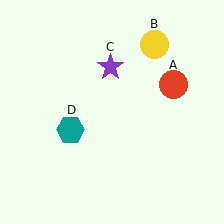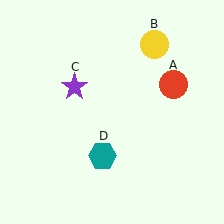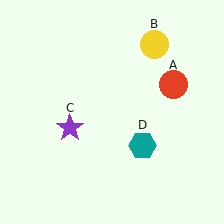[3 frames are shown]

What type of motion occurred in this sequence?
The purple star (object C), teal hexagon (object D) rotated counterclockwise around the center of the scene.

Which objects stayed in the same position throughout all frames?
Red circle (object A) and yellow circle (object B) remained stationary.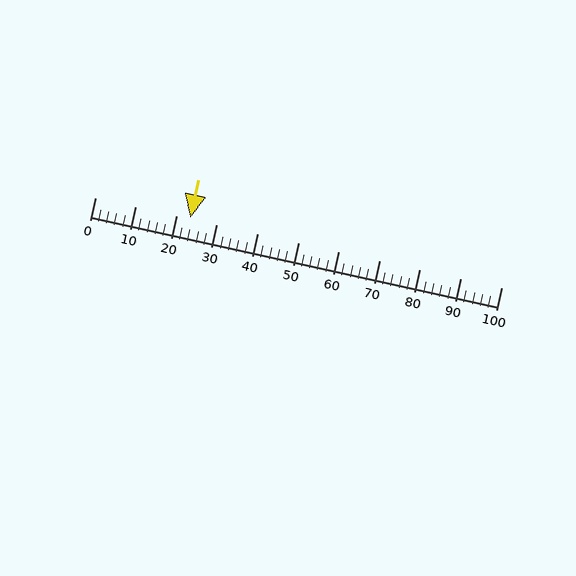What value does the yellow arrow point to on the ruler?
The yellow arrow points to approximately 24.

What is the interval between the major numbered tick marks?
The major tick marks are spaced 10 units apart.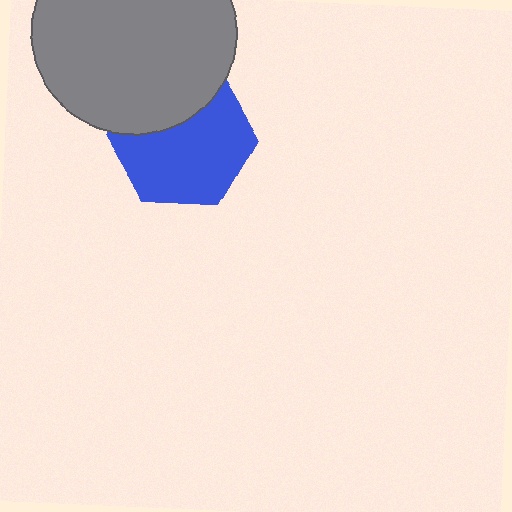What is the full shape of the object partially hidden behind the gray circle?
The partially hidden object is a blue hexagon.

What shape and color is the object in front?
The object in front is a gray circle.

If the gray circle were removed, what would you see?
You would see the complete blue hexagon.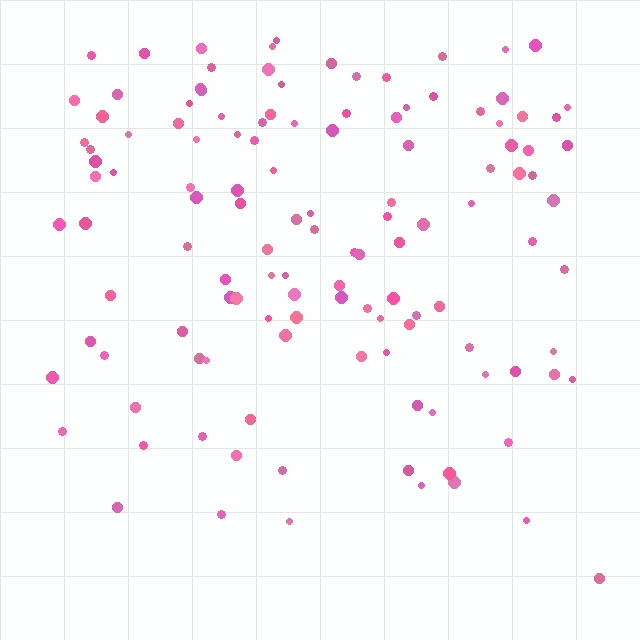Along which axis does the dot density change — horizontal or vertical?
Vertical.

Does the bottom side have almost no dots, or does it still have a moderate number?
Still a moderate number, just noticeably fewer than the top.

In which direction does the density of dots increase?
From bottom to top, with the top side densest.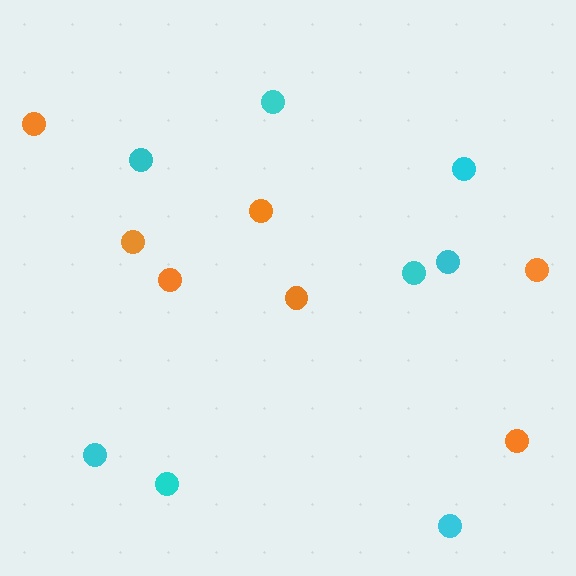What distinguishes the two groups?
There are 2 groups: one group of cyan circles (8) and one group of orange circles (7).